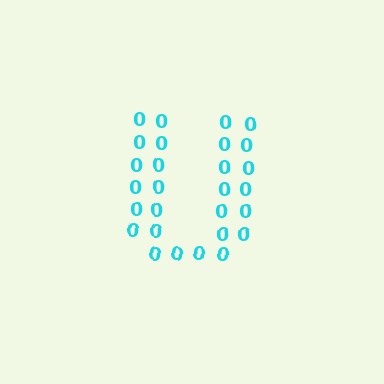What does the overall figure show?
The overall figure shows the letter U.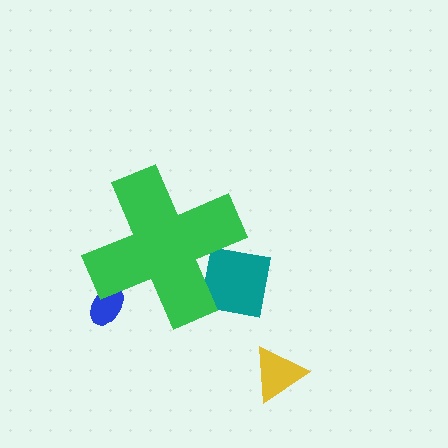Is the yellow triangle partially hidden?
No, the yellow triangle is fully visible.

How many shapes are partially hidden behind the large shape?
2 shapes are partially hidden.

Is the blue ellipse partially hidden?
Yes, the blue ellipse is partially hidden behind the green cross.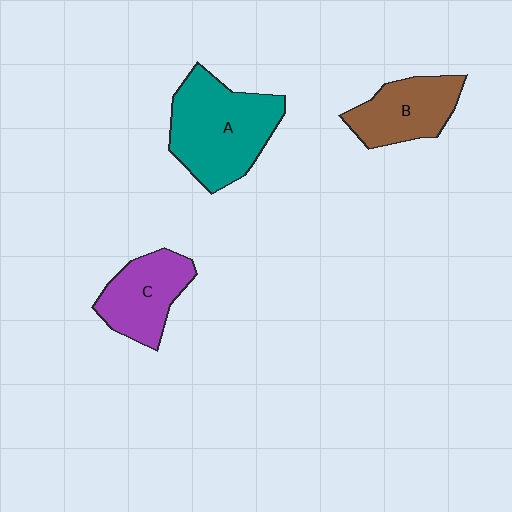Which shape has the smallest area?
Shape B (brown).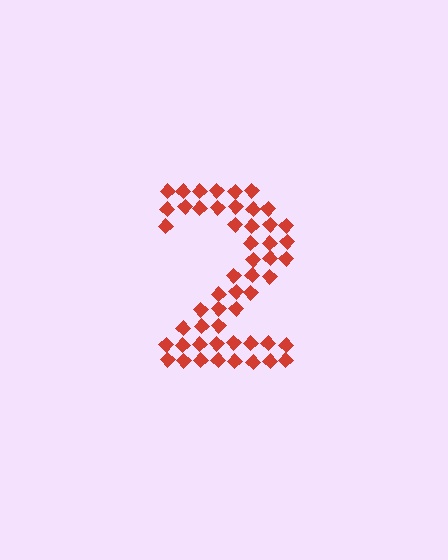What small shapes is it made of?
It is made of small diamonds.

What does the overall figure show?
The overall figure shows the digit 2.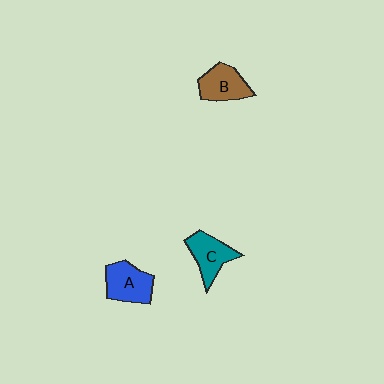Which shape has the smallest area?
Shape B (brown).